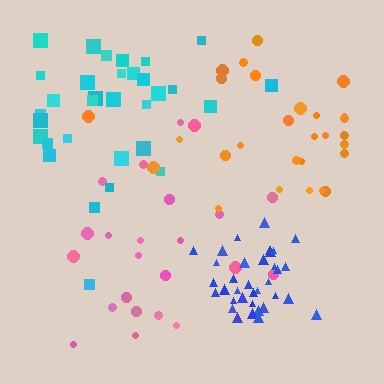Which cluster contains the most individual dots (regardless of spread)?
Blue (35).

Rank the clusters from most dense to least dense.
blue, orange, cyan, pink.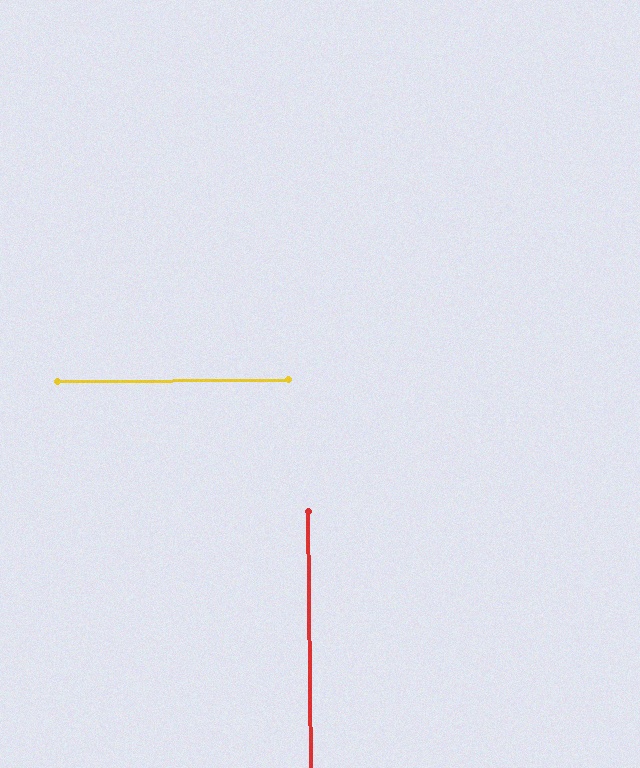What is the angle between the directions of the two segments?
Approximately 90 degrees.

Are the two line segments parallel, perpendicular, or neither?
Perpendicular — they meet at approximately 90°.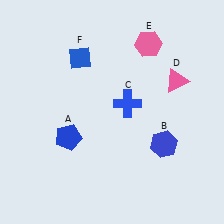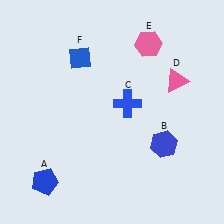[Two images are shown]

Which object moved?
The blue pentagon (A) moved down.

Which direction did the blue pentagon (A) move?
The blue pentagon (A) moved down.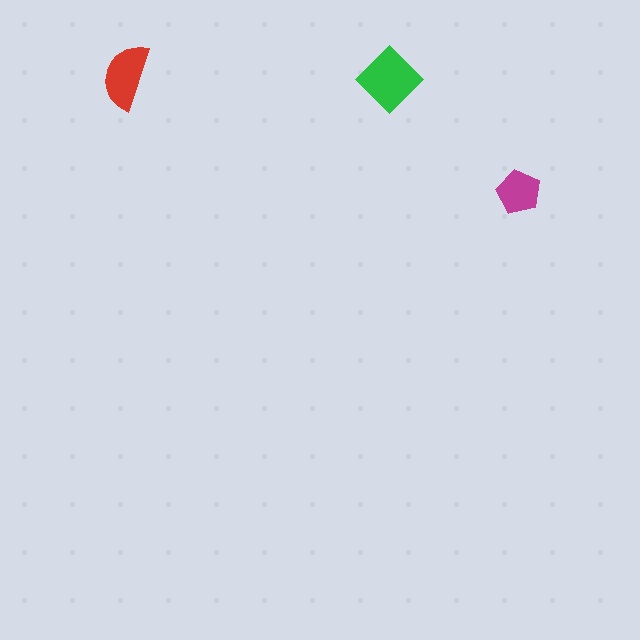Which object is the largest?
The green diamond.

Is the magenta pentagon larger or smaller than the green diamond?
Smaller.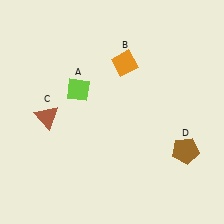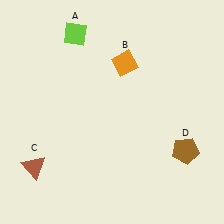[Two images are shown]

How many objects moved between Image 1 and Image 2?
2 objects moved between the two images.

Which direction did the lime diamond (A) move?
The lime diamond (A) moved up.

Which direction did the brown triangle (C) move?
The brown triangle (C) moved down.